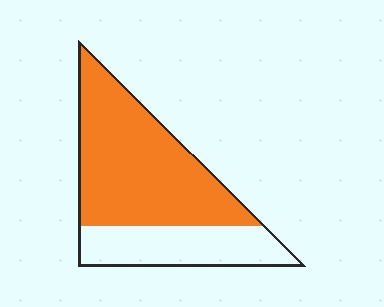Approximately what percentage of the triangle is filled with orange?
Approximately 65%.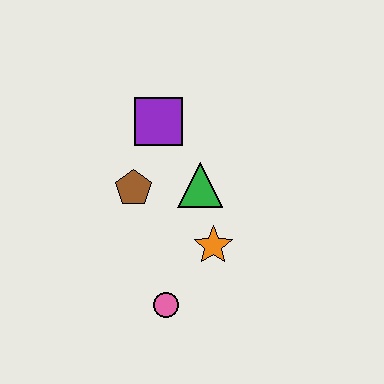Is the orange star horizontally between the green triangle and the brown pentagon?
No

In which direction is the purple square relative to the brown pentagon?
The purple square is above the brown pentagon.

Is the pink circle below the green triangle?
Yes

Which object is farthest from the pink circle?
The purple square is farthest from the pink circle.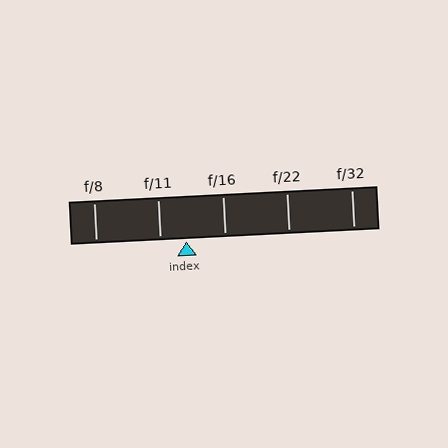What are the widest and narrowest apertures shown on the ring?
The widest aperture shown is f/8 and the narrowest is f/32.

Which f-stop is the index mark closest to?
The index mark is closest to f/11.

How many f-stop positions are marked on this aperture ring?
There are 5 f-stop positions marked.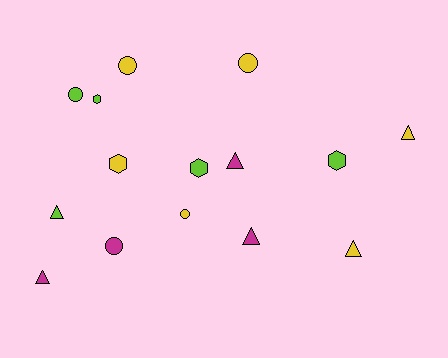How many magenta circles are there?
There is 1 magenta circle.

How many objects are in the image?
There are 15 objects.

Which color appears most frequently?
Yellow, with 6 objects.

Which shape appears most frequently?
Triangle, with 6 objects.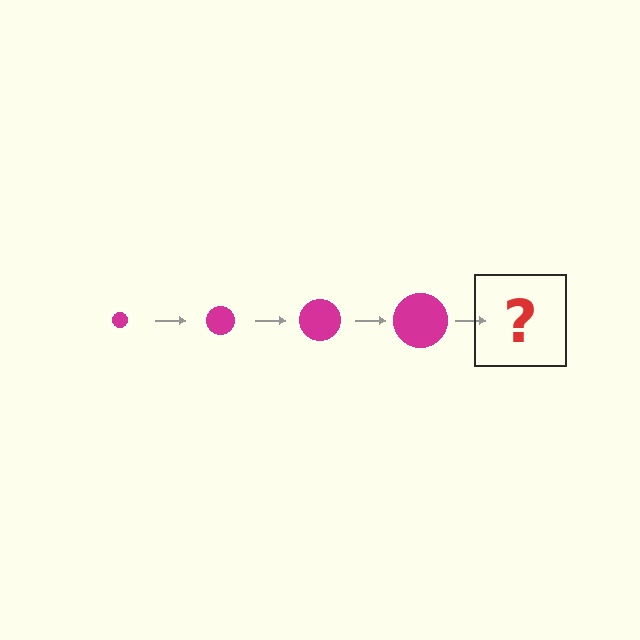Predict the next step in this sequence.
The next step is a magenta circle, larger than the previous one.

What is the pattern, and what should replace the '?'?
The pattern is that the circle gets progressively larger each step. The '?' should be a magenta circle, larger than the previous one.